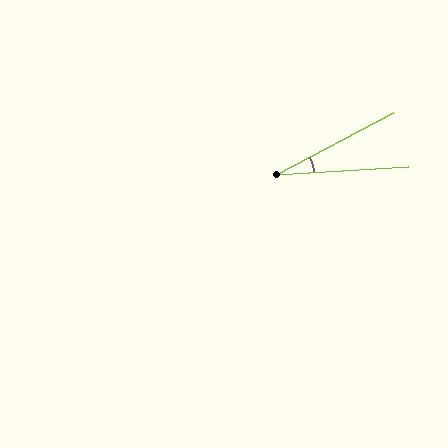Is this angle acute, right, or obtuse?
It is acute.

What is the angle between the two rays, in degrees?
Approximately 25 degrees.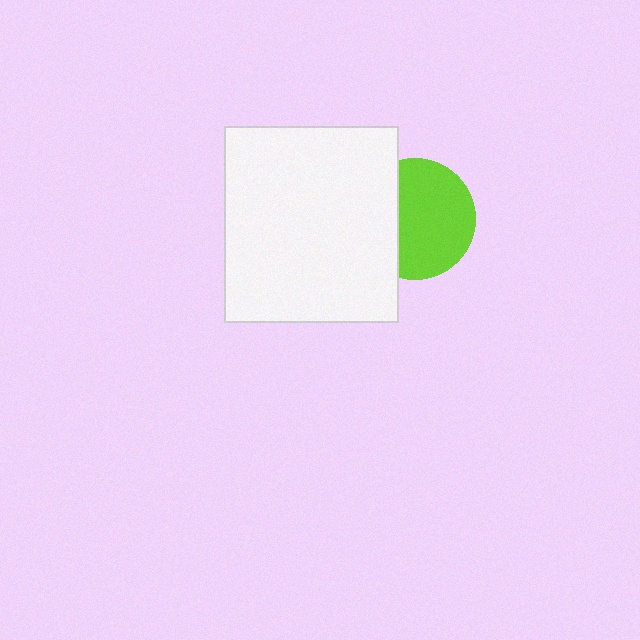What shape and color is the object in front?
The object in front is a white rectangle.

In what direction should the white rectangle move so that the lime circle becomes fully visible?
The white rectangle should move left. That is the shortest direction to clear the overlap and leave the lime circle fully visible.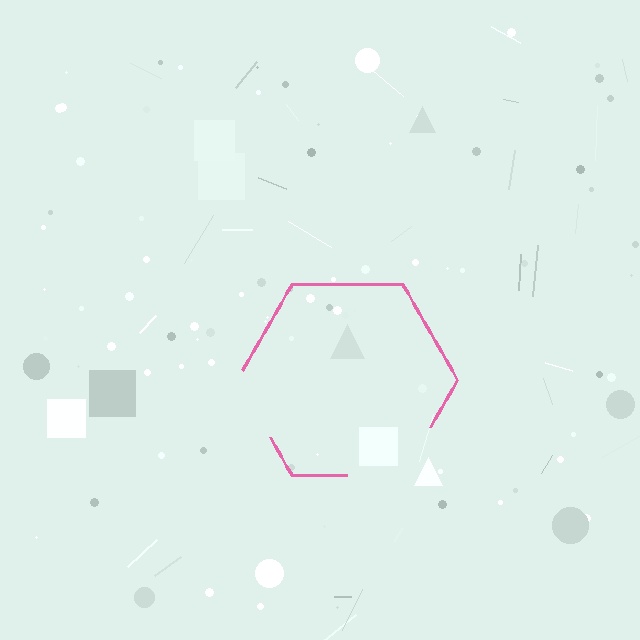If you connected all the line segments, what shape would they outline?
They would outline a hexagon.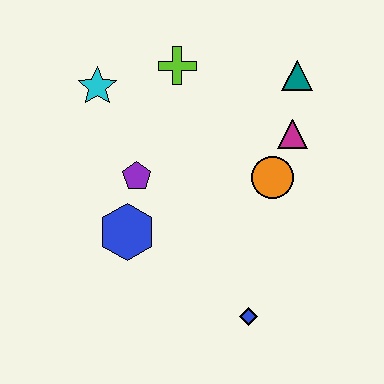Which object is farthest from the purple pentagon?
The teal triangle is farthest from the purple pentagon.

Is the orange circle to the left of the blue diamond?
No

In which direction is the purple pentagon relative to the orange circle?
The purple pentagon is to the left of the orange circle.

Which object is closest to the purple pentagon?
The blue hexagon is closest to the purple pentagon.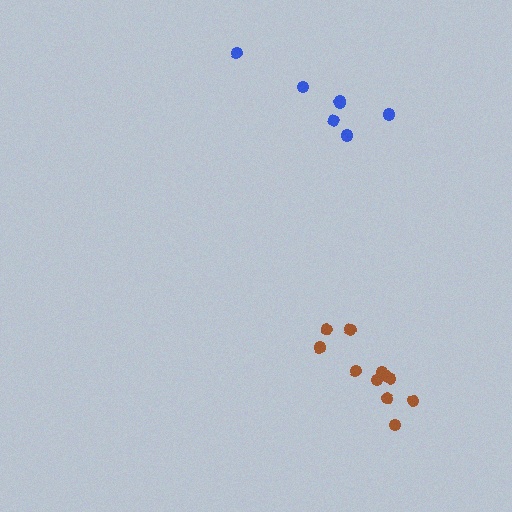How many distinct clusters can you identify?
There are 2 distinct clusters.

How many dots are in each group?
Group 1: 11 dots, Group 2: 7 dots (18 total).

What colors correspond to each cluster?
The clusters are colored: brown, blue.